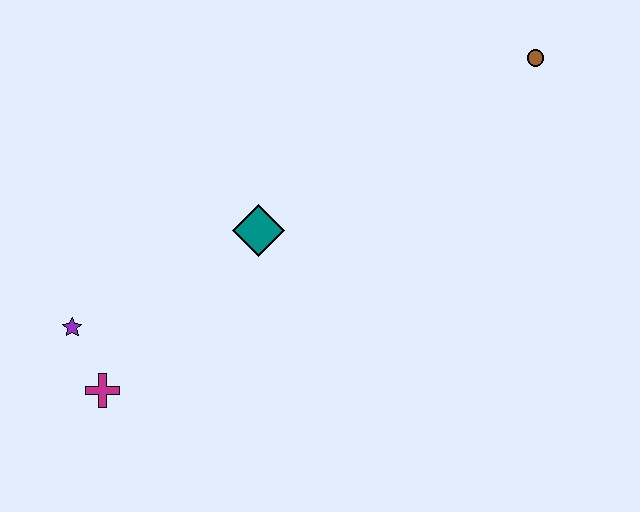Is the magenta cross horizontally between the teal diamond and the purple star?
Yes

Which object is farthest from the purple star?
The brown circle is farthest from the purple star.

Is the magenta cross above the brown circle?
No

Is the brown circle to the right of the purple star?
Yes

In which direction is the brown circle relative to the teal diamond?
The brown circle is to the right of the teal diamond.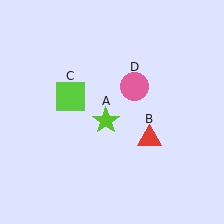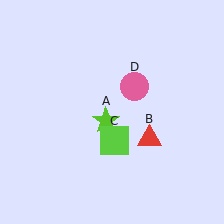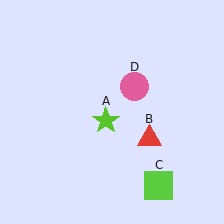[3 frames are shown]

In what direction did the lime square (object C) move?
The lime square (object C) moved down and to the right.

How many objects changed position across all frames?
1 object changed position: lime square (object C).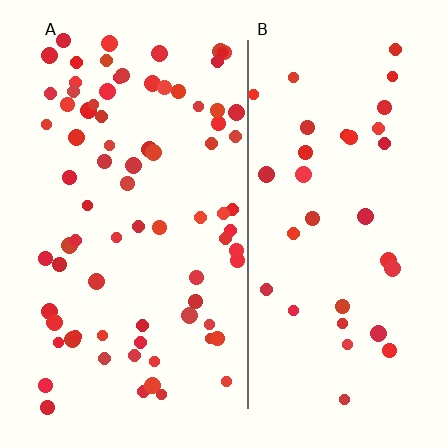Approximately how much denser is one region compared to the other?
Approximately 2.3× — region A over region B.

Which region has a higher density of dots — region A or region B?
A (the left).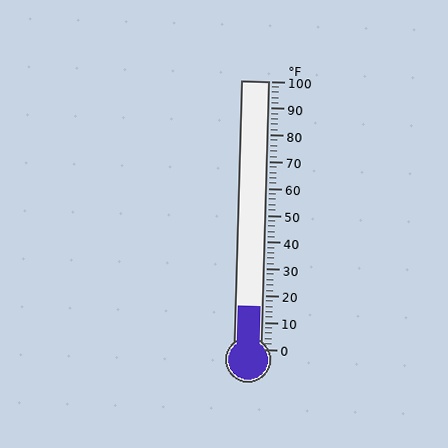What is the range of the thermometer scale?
The thermometer scale ranges from 0°F to 100°F.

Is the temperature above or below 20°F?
The temperature is below 20°F.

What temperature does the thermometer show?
The thermometer shows approximately 16°F.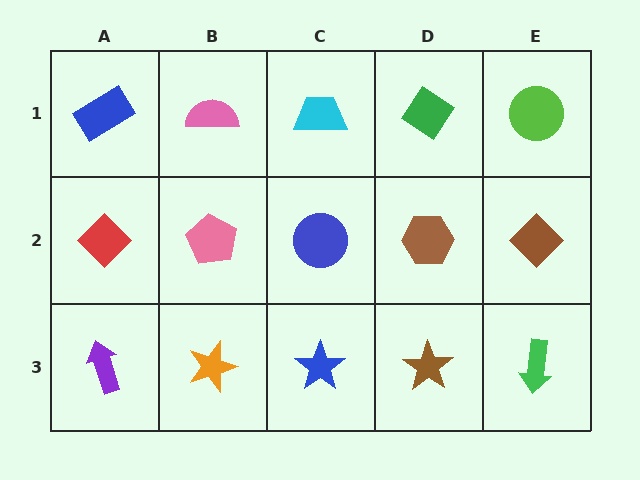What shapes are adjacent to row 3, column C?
A blue circle (row 2, column C), an orange star (row 3, column B), a brown star (row 3, column D).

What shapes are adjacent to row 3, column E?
A brown diamond (row 2, column E), a brown star (row 3, column D).